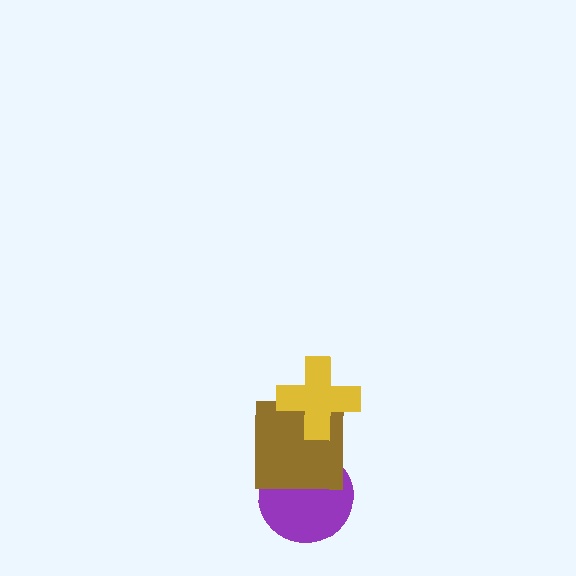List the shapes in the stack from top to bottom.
From top to bottom: the yellow cross, the brown square, the purple circle.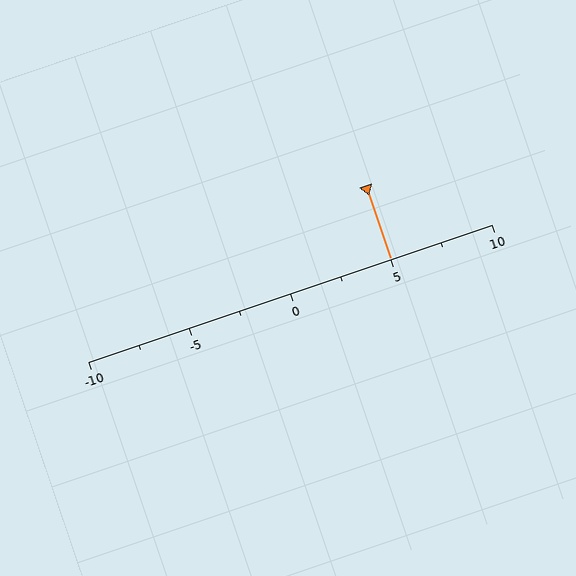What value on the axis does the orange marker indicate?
The marker indicates approximately 5.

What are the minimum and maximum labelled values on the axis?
The axis runs from -10 to 10.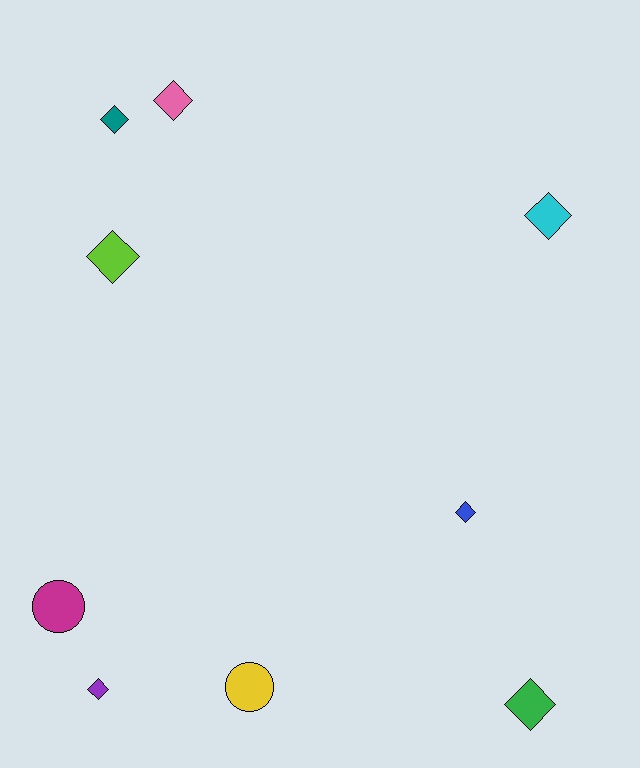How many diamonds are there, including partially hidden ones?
There are 7 diamonds.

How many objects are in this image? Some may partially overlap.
There are 9 objects.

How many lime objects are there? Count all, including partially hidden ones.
There is 1 lime object.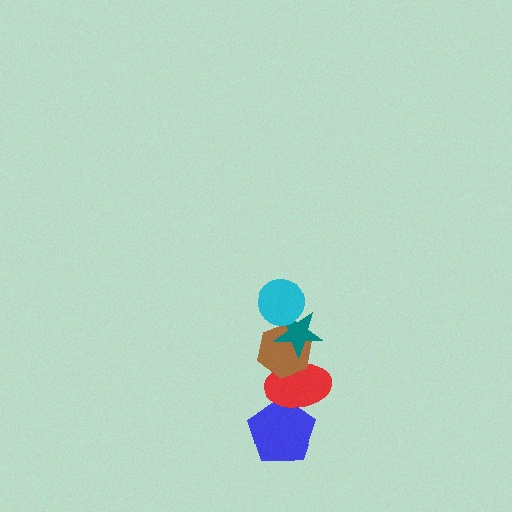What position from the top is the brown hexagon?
The brown hexagon is 3rd from the top.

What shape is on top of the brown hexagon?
The teal star is on top of the brown hexagon.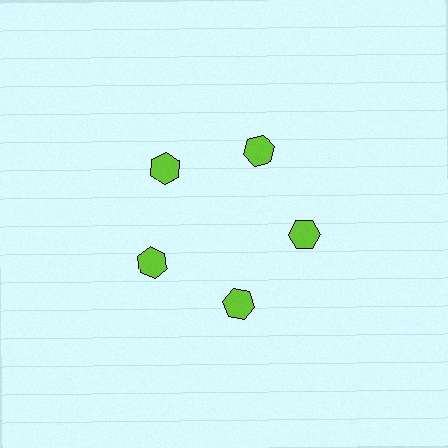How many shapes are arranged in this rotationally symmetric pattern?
There are 5 shapes, arranged in 5 groups of 1.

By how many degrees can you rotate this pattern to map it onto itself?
The pattern maps onto itself every 72 degrees of rotation.